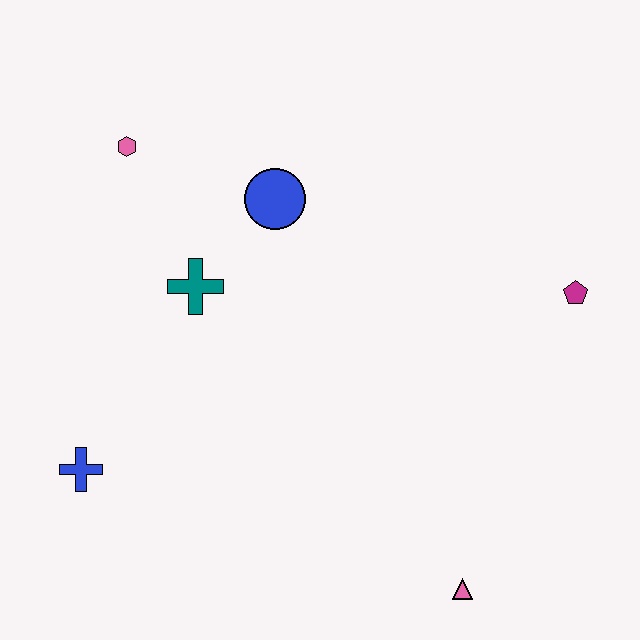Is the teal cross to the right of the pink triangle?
No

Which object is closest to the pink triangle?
The magenta pentagon is closest to the pink triangle.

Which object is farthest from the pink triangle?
The pink hexagon is farthest from the pink triangle.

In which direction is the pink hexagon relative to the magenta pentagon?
The pink hexagon is to the left of the magenta pentagon.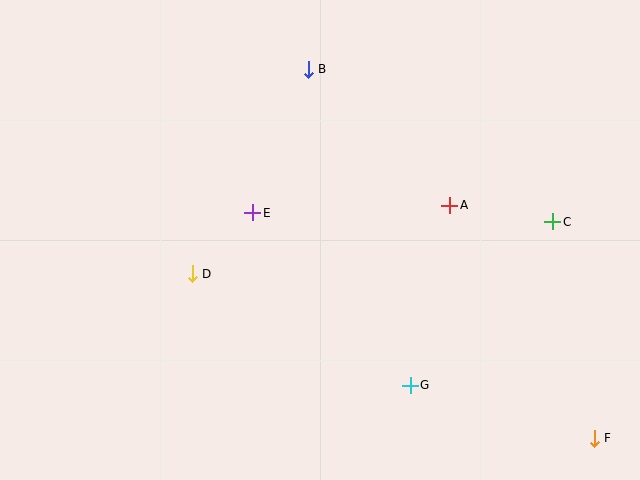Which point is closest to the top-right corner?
Point C is closest to the top-right corner.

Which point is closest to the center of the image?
Point E at (253, 213) is closest to the center.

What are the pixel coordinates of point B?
Point B is at (308, 69).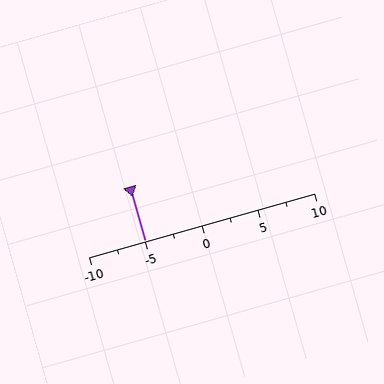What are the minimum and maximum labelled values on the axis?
The axis runs from -10 to 10.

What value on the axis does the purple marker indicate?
The marker indicates approximately -5.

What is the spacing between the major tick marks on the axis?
The major ticks are spaced 5 apart.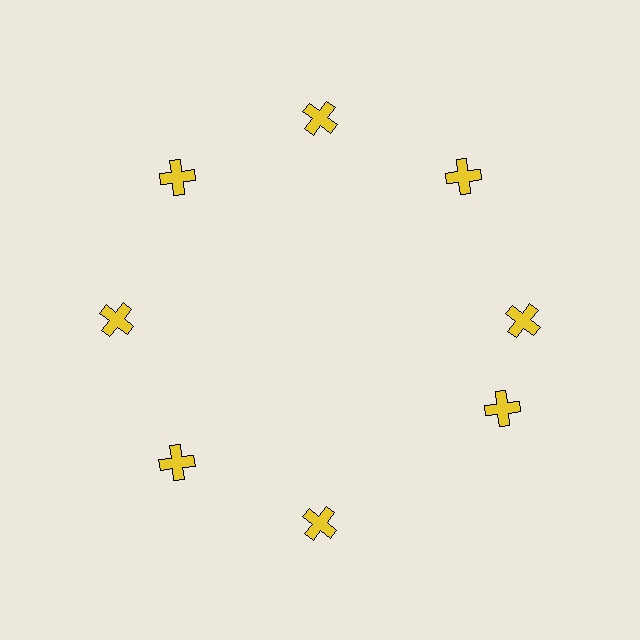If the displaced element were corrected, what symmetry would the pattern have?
It would have 8-fold rotational symmetry — the pattern would map onto itself every 45 degrees.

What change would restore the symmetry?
The symmetry would be restored by rotating it back into even spacing with its neighbors so that all 8 crosses sit at equal angles and equal distance from the center.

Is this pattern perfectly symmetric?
No. The 8 yellow crosses are arranged in a ring, but one element near the 4 o'clock position is rotated out of alignment along the ring, breaking the 8-fold rotational symmetry.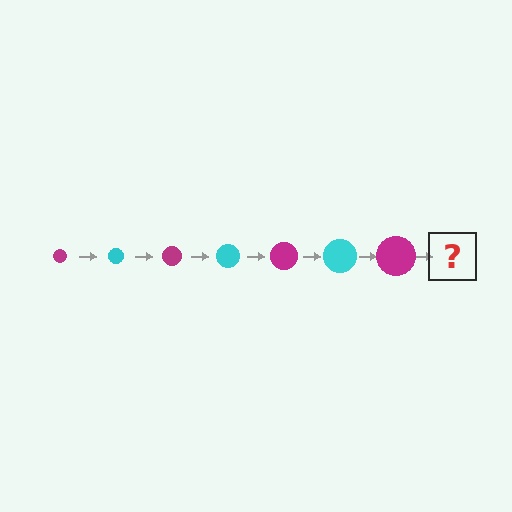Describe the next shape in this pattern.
It should be a cyan circle, larger than the previous one.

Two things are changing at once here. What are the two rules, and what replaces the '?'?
The two rules are that the circle grows larger each step and the color cycles through magenta and cyan. The '?' should be a cyan circle, larger than the previous one.